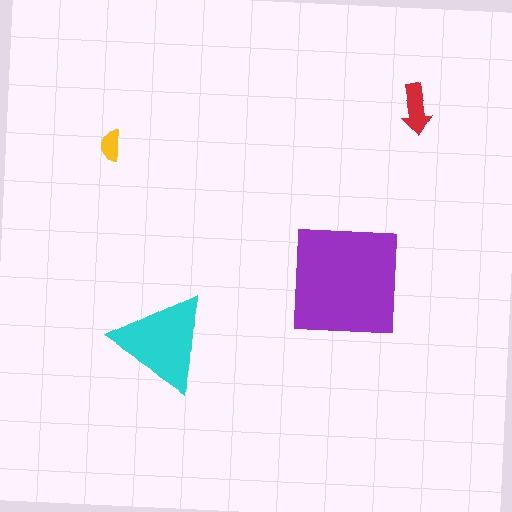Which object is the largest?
The purple square.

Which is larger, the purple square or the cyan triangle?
The purple square.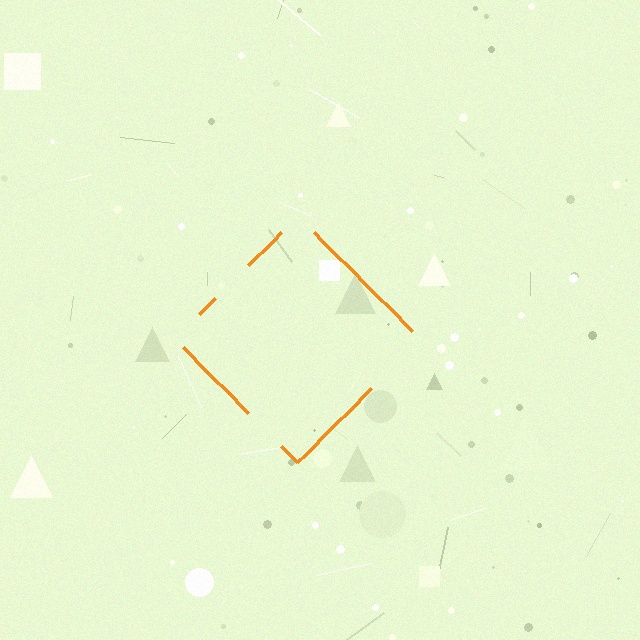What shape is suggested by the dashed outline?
The dashed outline suggests a diamond.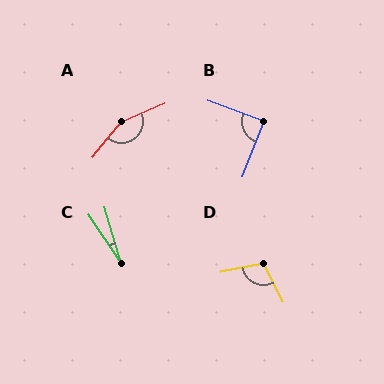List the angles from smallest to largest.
C (18°), B (88°), D (107°), A (152°).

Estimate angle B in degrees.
Approximately 88 degrees.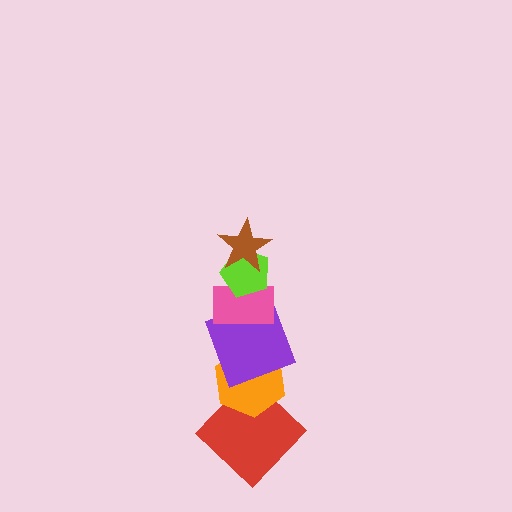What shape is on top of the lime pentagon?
The brown star is on top of the lime pentagon.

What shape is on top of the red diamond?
The orange hexagon is on top of the red diamond.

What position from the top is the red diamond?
The red diamond is 6th from the top.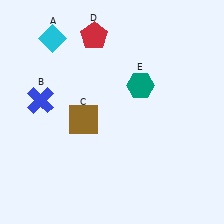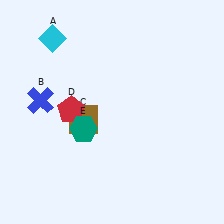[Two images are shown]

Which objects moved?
The objects that moved are: the red pentagon (D), the teal hexagon (E).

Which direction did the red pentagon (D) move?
The red pentagon (D) moved down.